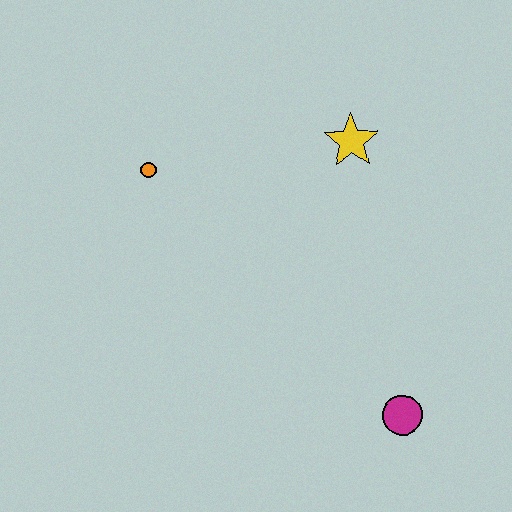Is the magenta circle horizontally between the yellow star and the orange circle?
No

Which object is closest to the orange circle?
The yellow star is closest to the orange circle.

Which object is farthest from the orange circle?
The magenta circle is farthest from the orange circle.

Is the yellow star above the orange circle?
Yes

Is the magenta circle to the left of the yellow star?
No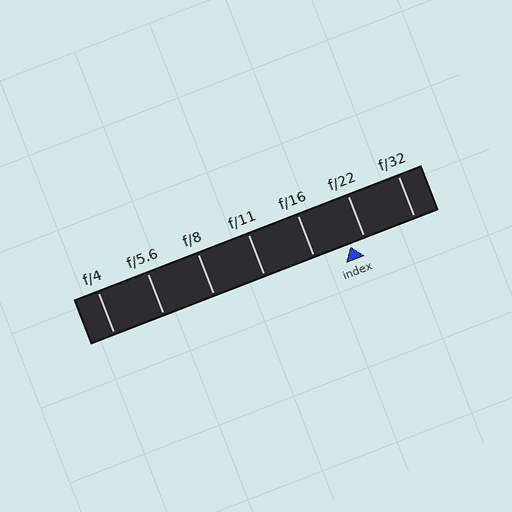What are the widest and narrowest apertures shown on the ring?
The widest aperture shown is f/4 and the narrowest is f/32.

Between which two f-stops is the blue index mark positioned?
The index mark is between f/16 and f/22.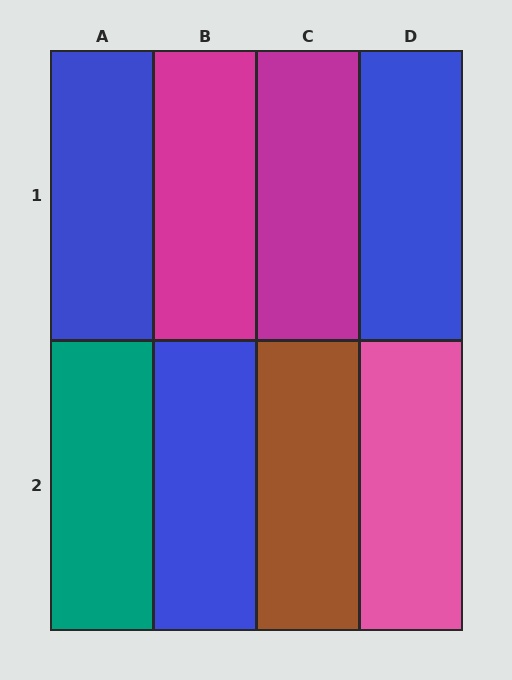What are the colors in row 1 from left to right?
Blue, magenta, magenta, blue.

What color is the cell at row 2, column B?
Blue.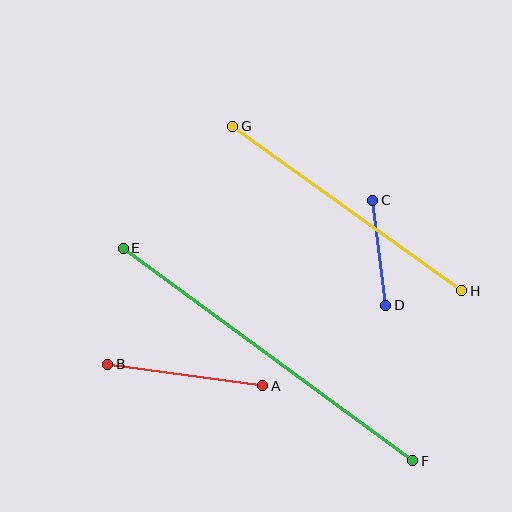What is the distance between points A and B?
The distance is approximately 157 pixels.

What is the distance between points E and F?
The distance is approximately 359 pixels.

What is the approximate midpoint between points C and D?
The midpoint is at approximately (379, 253) pixels.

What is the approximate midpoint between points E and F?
The midpoint is at approximately (268, 354) pixels.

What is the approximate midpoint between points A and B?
The midpoint is at approximately (185, 375) pixels.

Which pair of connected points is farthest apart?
Points E and F are farthest apart.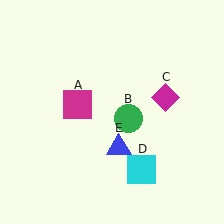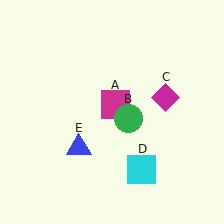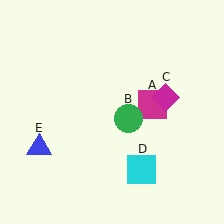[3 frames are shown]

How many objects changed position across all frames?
2 objects changed position: magenta square (object A), blue triangle (object E).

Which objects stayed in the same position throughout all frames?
Green circle (object B) and magenta diamond (object C) and cyan square (object D) remained stationary.